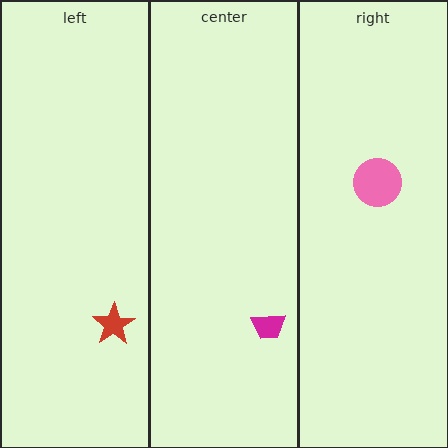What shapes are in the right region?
The pink circle.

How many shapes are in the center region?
1.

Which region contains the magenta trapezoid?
The center region.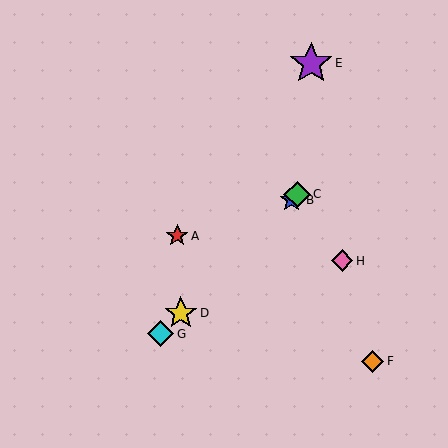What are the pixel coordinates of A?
Object A is at (177, 236).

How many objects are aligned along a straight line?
4 objects (B, C, D, G) are aligned along a straight line.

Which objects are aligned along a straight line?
Objects B, C, D, G are aligned along a straight line.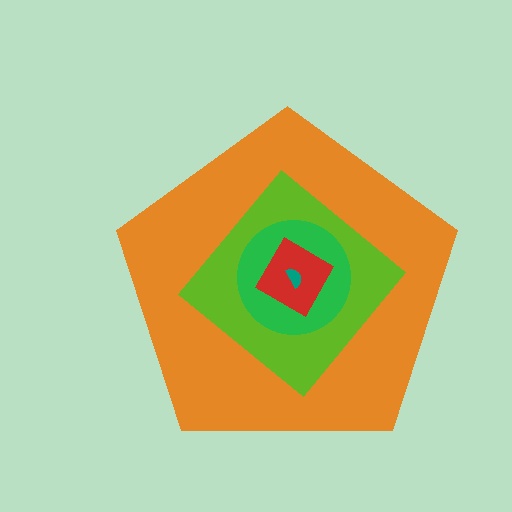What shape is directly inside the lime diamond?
The green circle.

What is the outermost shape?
The orange pentagon.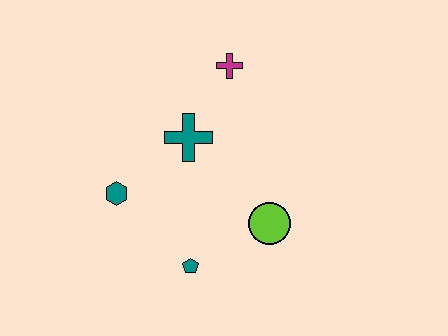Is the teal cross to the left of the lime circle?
Yes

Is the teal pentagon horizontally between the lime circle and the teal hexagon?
Yes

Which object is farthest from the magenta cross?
The teal pentagon is farthest from the magenta cross.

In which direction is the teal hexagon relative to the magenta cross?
The teal hexagon is below the magenta cross.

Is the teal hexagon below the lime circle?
No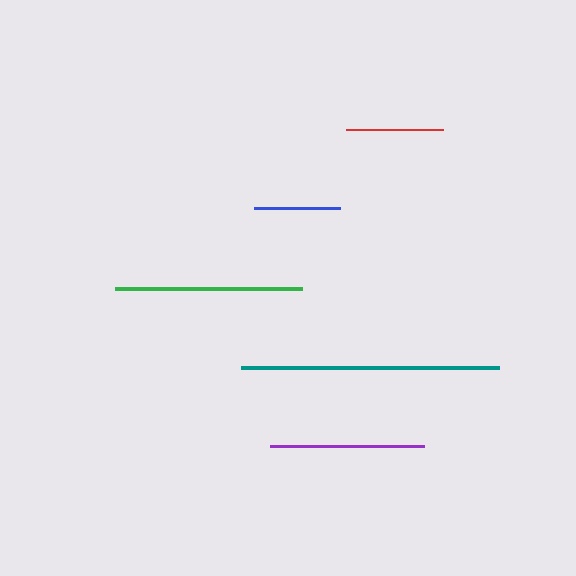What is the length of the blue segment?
The blue segment is approximately 87 pixels long.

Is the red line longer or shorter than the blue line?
The red line is longer than the blue line.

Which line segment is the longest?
The teal line is the longest at approximately 258 pixels.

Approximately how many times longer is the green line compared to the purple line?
The green line is approximately 1.2 times the length of the purple line.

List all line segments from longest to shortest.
From longest to shortest: teal, green, purple, red, blue.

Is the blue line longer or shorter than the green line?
The green line is longer than the blue line.